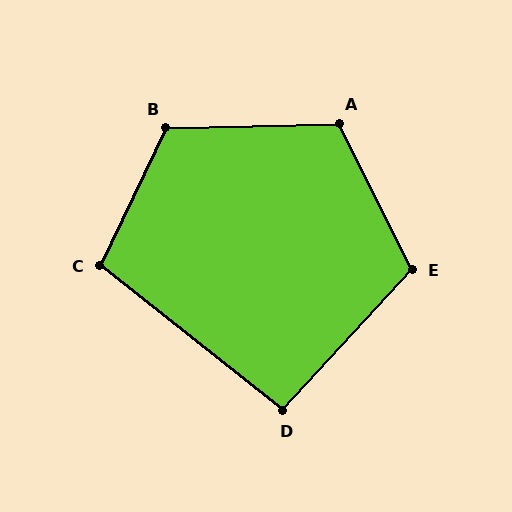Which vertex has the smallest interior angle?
D, at approximately 94 degrees.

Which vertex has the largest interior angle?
B, at approximately 117 degrees.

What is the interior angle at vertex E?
Approximately 111 degrees (obtuse).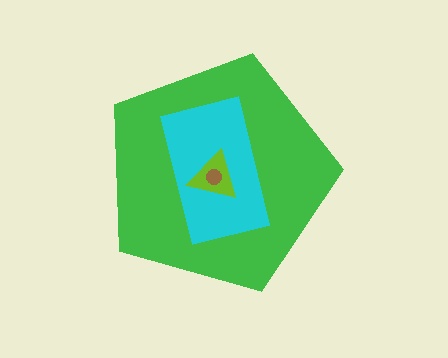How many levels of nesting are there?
4.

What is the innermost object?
The brown circle.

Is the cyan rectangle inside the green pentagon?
Yes.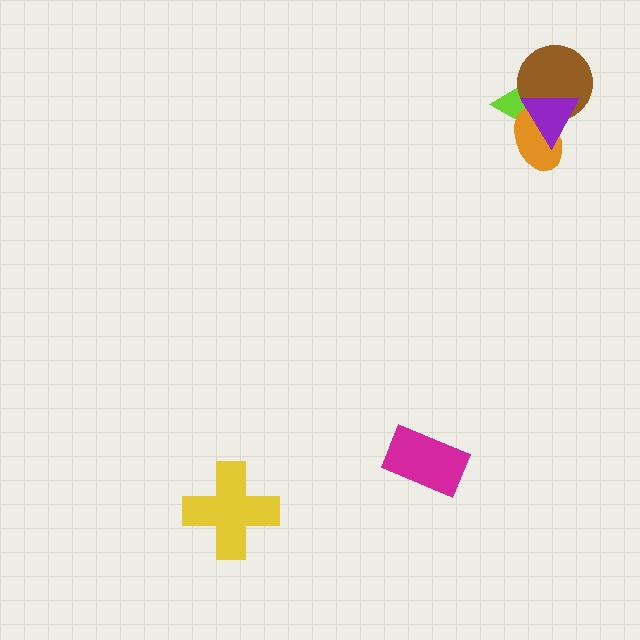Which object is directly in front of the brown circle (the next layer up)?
The orange ellipse is directly in front of the brown circle.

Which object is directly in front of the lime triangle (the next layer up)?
The brown circle is directly in front of the lime triangle.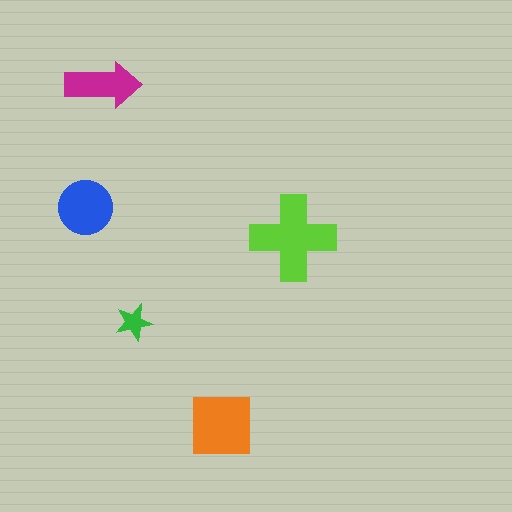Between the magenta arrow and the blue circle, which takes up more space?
The blue circle.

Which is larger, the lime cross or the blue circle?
The lime cross.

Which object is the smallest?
The green star.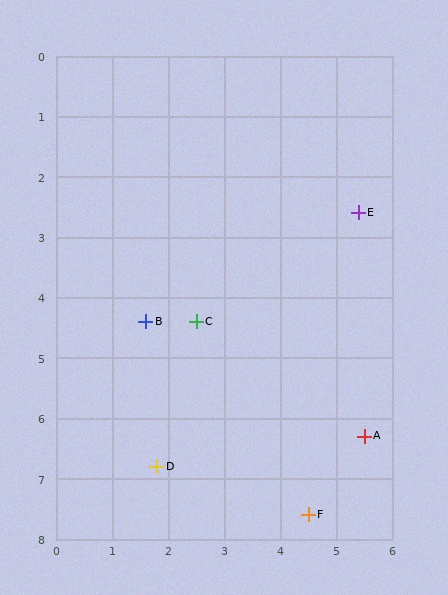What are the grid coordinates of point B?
Point B is at approximately (1.6, 4.4).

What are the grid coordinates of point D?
Point D is at approximately (1.8, 6.8).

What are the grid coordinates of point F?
Point F is at approximately (4.5, 7.6).